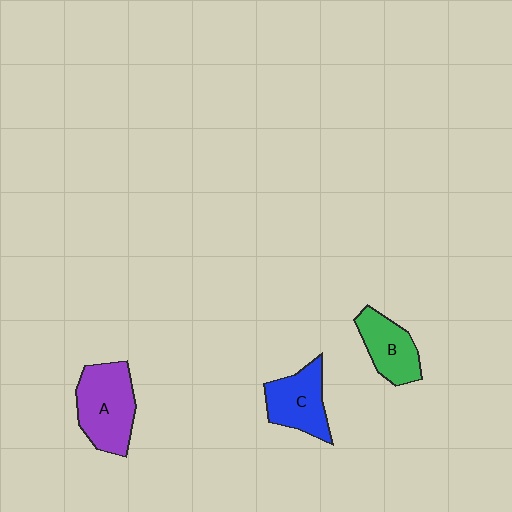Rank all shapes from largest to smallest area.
From largest to smallest: A (purple), C (blue), B (green).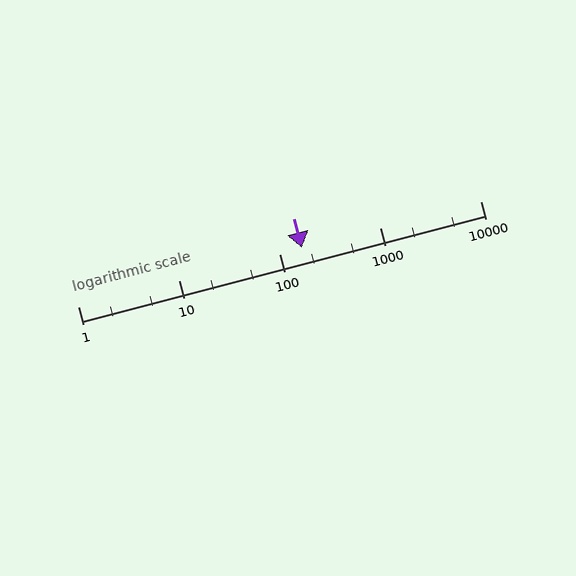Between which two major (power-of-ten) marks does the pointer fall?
The pointer is between 100 and 1000.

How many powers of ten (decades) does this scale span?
The scale spans 4 decades, from 1 to 10000.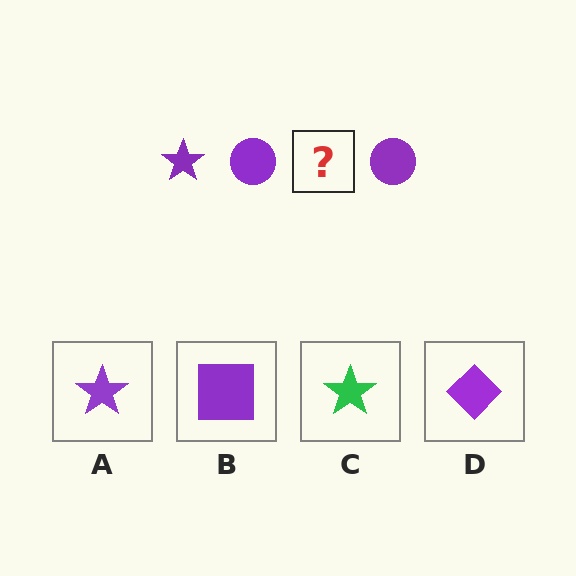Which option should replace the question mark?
Option A.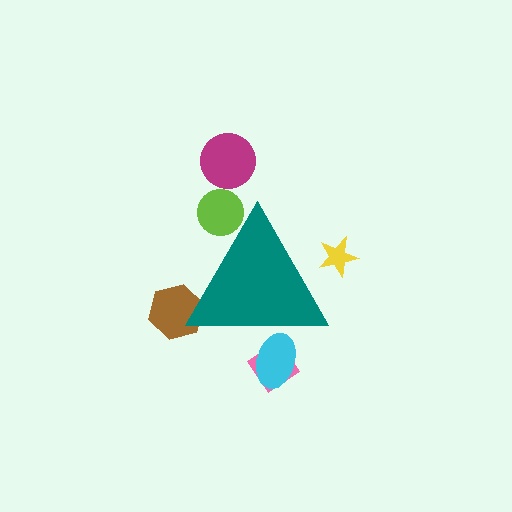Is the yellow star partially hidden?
Yes, the yellow star is partially hidden behind the teal triangle.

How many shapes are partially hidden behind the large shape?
5 shapes are partially hidden.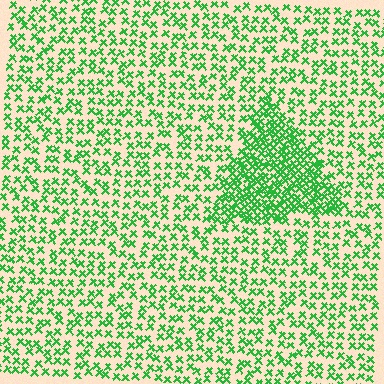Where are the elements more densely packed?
The elements are more densely packed inside the triangle boundary.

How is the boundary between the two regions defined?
The boundary is defined by a change in element density (approximately 2.3x ratio). All elements are the same color, size, and shape.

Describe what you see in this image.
The image contains small green elements arranged at two different densities. A triangle-shaped region is visible where the elements are more densely packed than the surrounding area.